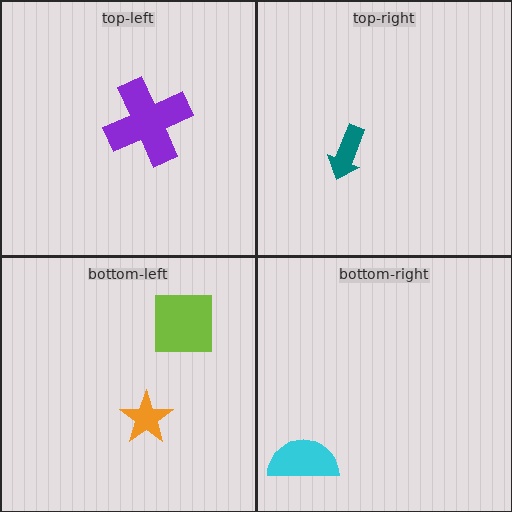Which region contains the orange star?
The bottom-left region.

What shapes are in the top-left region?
The purple cross.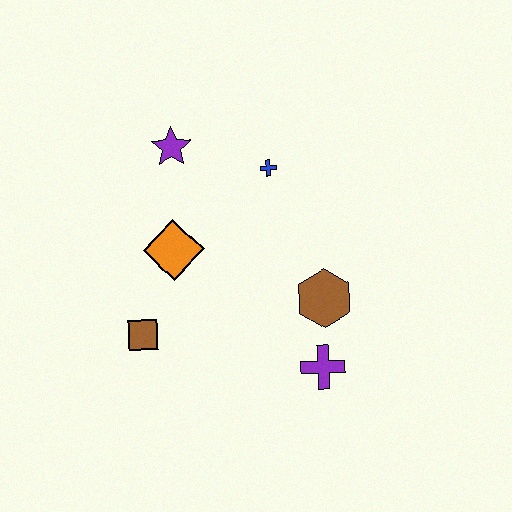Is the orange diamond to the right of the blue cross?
No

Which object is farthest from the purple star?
The purple cross is farthest from the purple star.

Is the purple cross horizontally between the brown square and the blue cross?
No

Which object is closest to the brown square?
The orange diamond is closest to the brown square.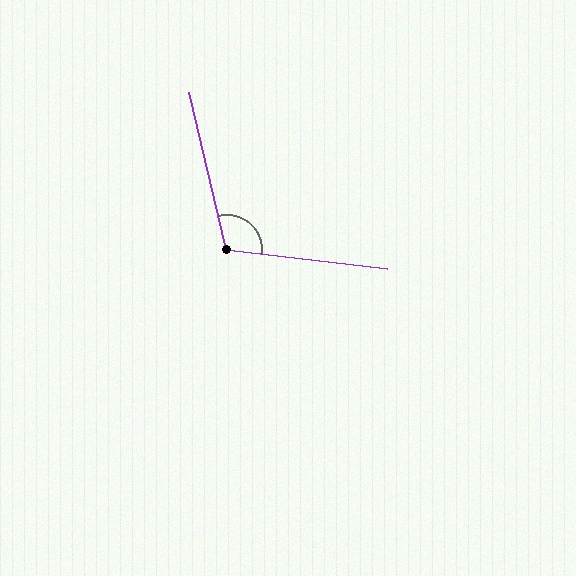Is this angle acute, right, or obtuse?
It is obtuse.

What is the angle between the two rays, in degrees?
Approximately 111 degrees.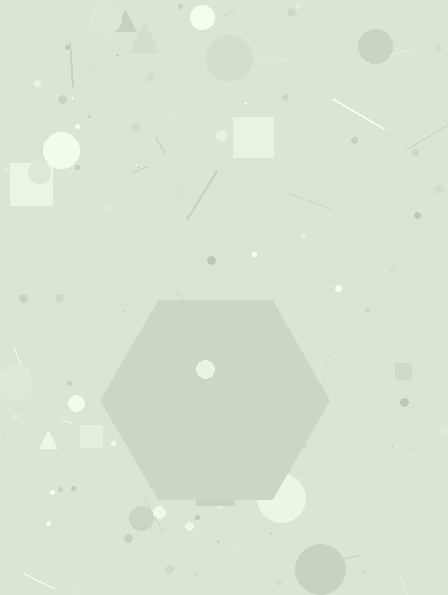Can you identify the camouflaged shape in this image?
The camouflaged shape is a hexagon.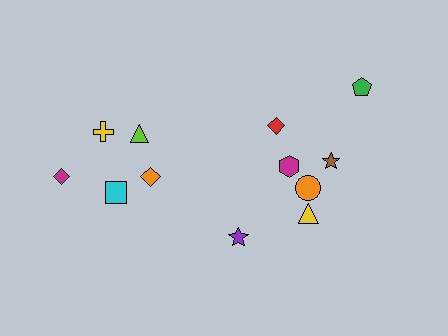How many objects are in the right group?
There are 7 objects.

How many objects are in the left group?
There are 5 objects.